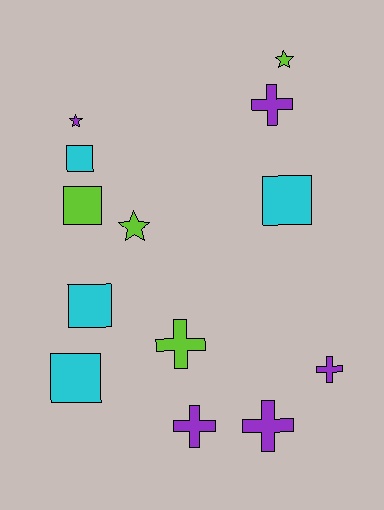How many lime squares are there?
There is 1 lime square.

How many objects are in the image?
There are 13 objects.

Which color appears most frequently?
Purple, with 5 objects.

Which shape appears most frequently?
Square, with 5 objects.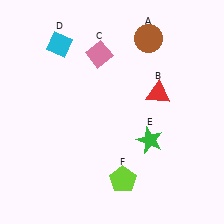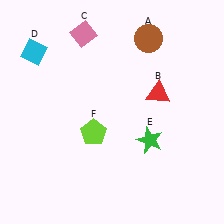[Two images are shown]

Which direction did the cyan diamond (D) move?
The cyan diamond (D) moved left.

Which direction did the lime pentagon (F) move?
The lime pentagon (F) moved up.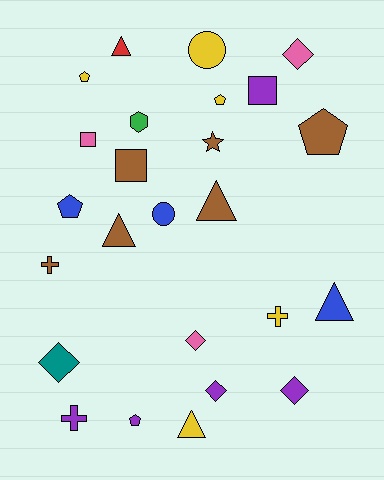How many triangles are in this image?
There are 5 triangles.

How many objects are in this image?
There are 25 objects.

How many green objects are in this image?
There is 1 green object.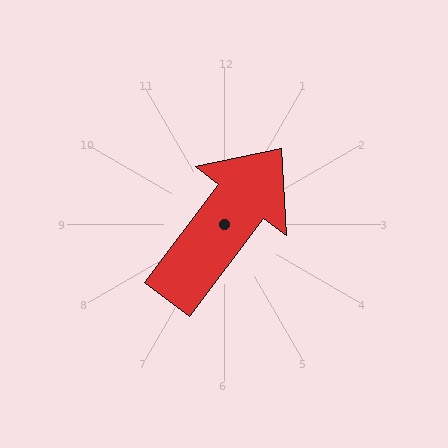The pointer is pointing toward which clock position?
Roughly 1 o'clock.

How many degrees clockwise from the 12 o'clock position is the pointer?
Approximately 37 degrees.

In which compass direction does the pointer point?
Northeast.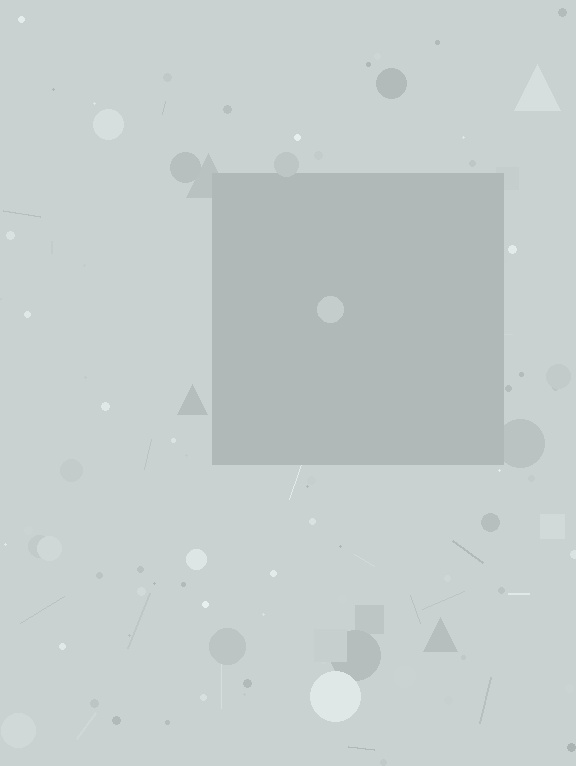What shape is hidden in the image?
A square is hidden in the image.